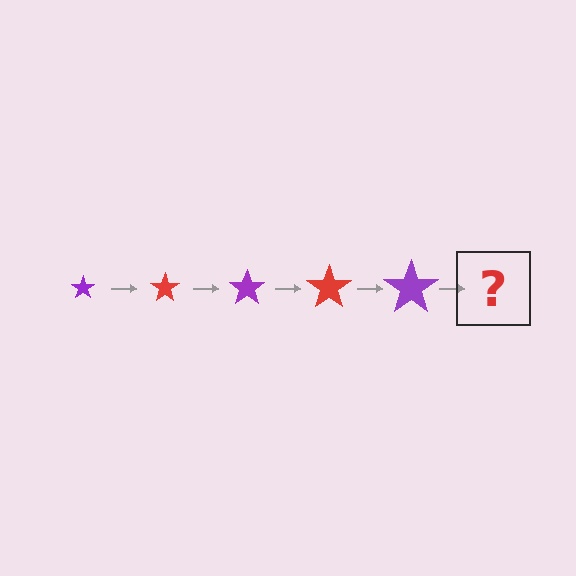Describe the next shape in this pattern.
It should be a red star, larger than the previous one.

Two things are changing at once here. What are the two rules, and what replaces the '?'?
The two rules are that the star grows larger each step and the color cycles through purple and red. The '?' should be a red star, larger than the previous one.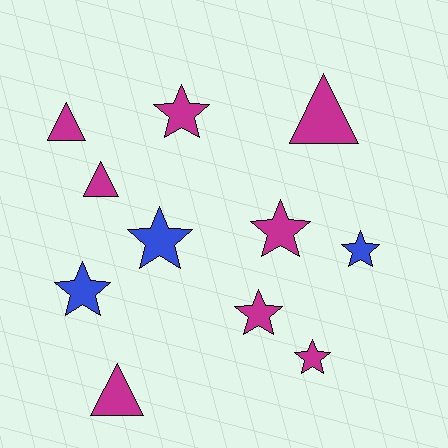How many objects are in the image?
There are 11 objects.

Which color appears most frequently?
Magenta, with 8 objects.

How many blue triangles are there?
There are no blue triangles.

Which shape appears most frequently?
Star, with 7 objects.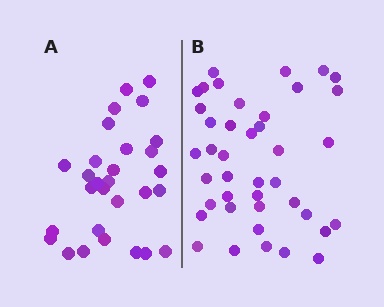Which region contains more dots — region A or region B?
Region B (the right region) has more dots.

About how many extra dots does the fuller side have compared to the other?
Region B has roughly 12 or so more dots than region A.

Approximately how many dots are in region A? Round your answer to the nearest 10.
About 30 dots. (The exact count is 29, which rounds to 30.)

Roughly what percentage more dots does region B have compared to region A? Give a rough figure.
About 40% more.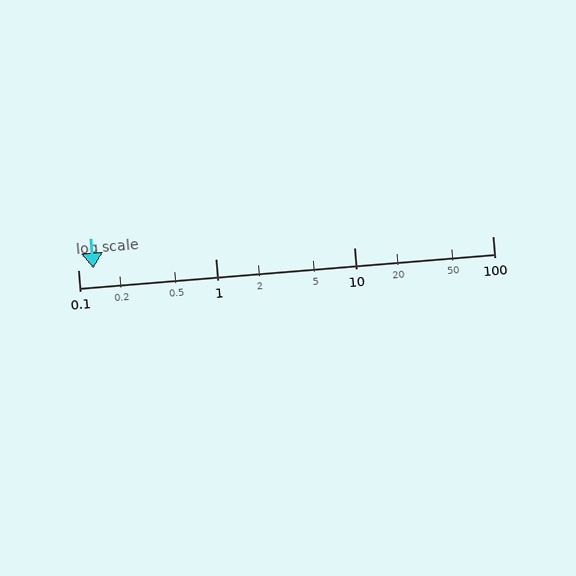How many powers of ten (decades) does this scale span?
The scale spans 3 decades, from 0.1 to 100.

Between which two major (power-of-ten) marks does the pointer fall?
The pointer is between 0.1 and 1.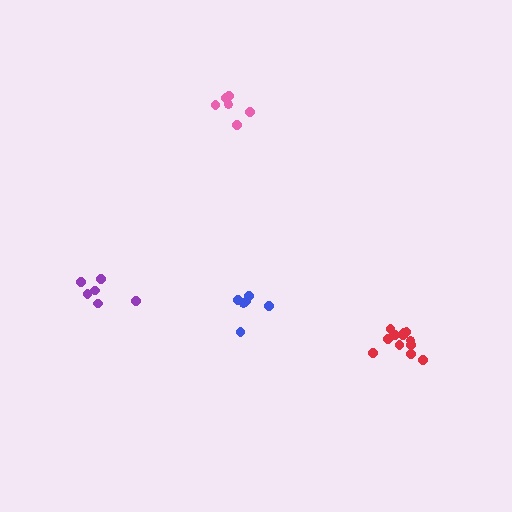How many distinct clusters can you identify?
There are 4 distinct clusters.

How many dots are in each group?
Group 1: 12 dots, Group 2: 6 dots, Group 3: 6 dots, Group 4: 6 dots (30 total).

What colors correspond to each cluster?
The clusters are colored: red, pink, blue, purple.